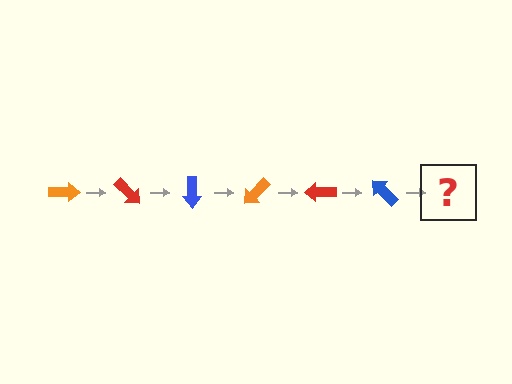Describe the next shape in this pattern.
It should be an orange arrow, rotated 270 degrees from the start.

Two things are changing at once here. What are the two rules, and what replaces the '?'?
The two rules are that it rotates 45 degrees each step and the color cycles through orange, red, and blue. The '?' should be an orange arrow, rotated 270 degrees from the start.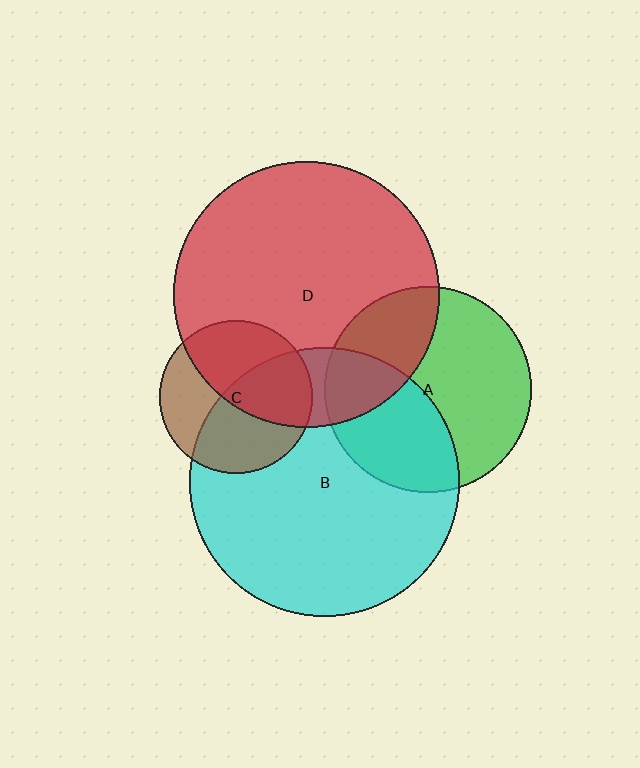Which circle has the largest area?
Circle B (cyan).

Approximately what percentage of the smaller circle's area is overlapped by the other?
Approximately 30%.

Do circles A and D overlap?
Yes.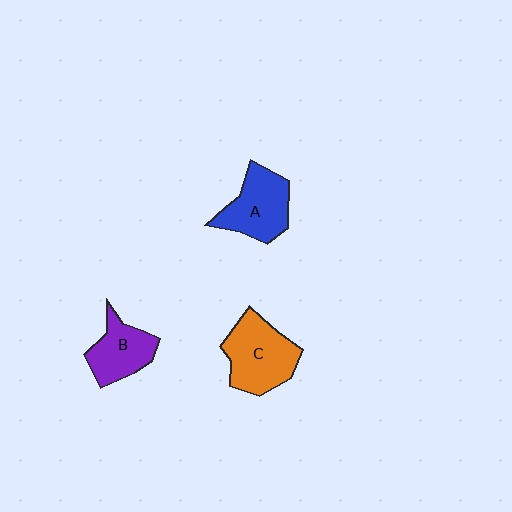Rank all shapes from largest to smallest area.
From largest to smallest: C (orange), A (blue), B (purple).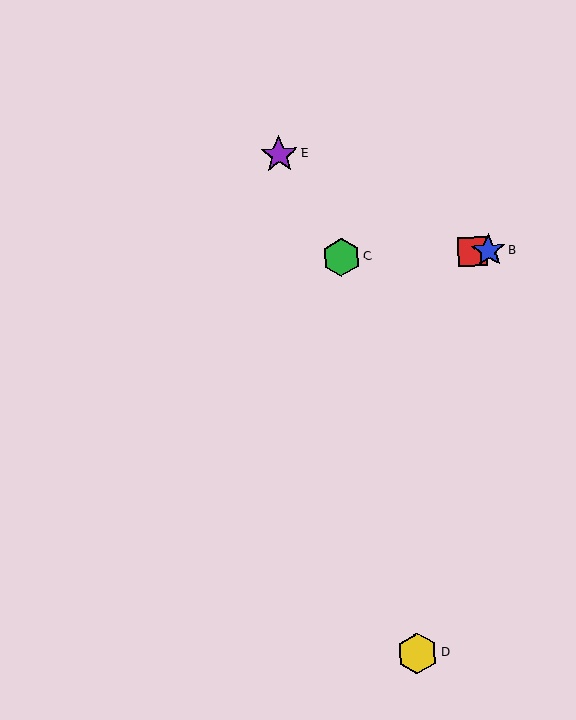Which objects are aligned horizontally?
Objects A, B, C are aligned horizontally.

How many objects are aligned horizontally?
3 objects (A, B, C) are aligned horizontally.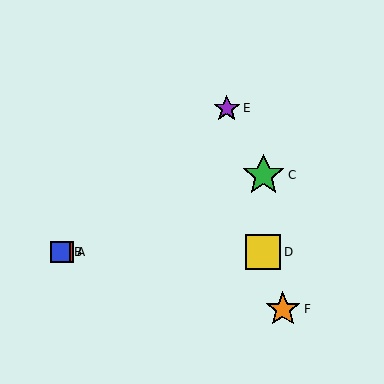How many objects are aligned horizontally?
3 objects (A, B, D) are aligned horizontally.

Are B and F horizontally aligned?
No, B is at y≈252 and F is at y≈309.